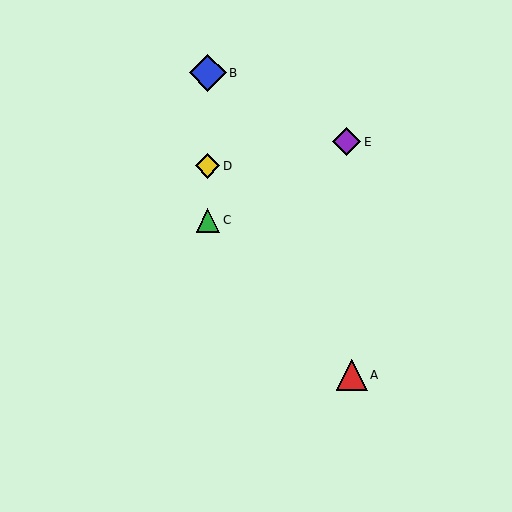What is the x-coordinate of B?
Object B is at x≈208.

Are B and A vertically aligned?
No, B is at x≈208 and A is at x≈352.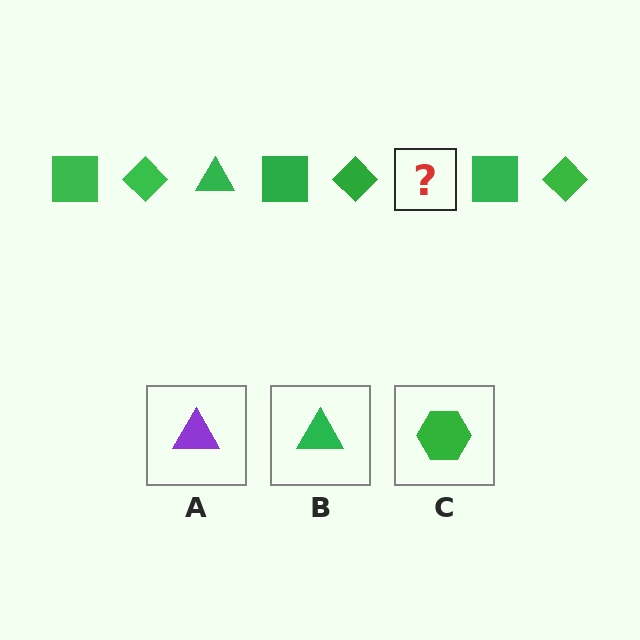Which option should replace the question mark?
Option B.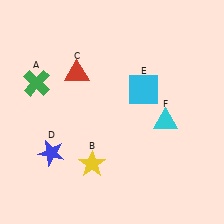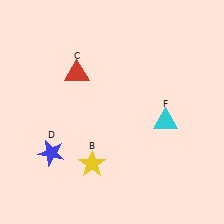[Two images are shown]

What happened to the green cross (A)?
The green cross (A) was removed in Image 2. It was in the top-left area of Image 1.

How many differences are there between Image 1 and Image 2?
There are 2 differences between the two images.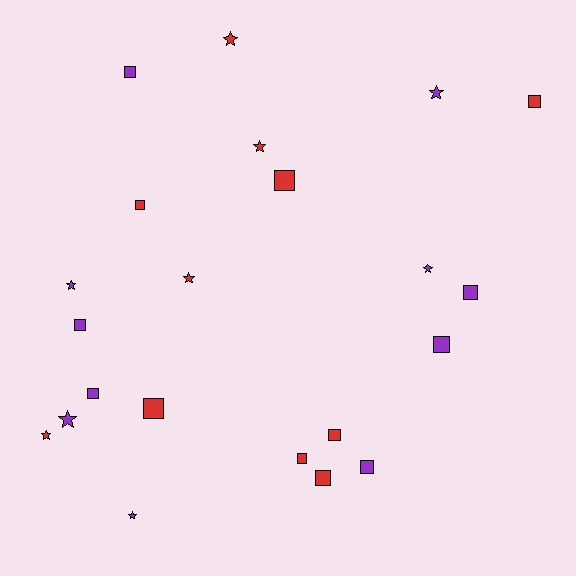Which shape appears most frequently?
Square, with 13 objects.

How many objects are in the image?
There are 22 objects.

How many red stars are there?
There are 4 red stars.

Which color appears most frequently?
Purple, with 11 objects.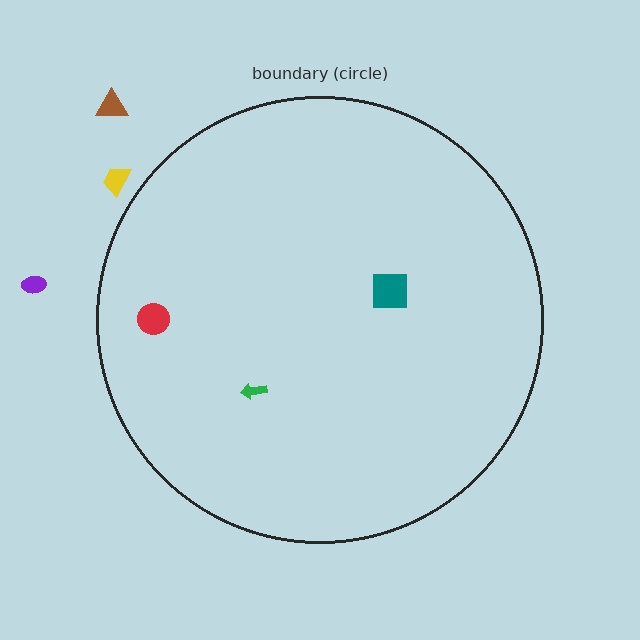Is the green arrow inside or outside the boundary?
Inside.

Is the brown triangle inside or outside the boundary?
Outside.